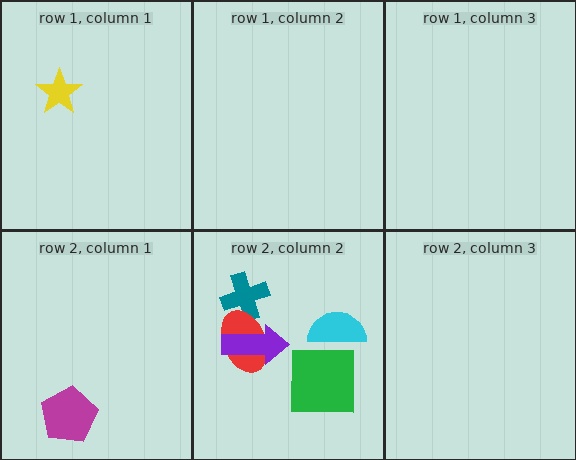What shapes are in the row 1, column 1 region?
The yellow star.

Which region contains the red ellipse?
The row 2, column 2 region.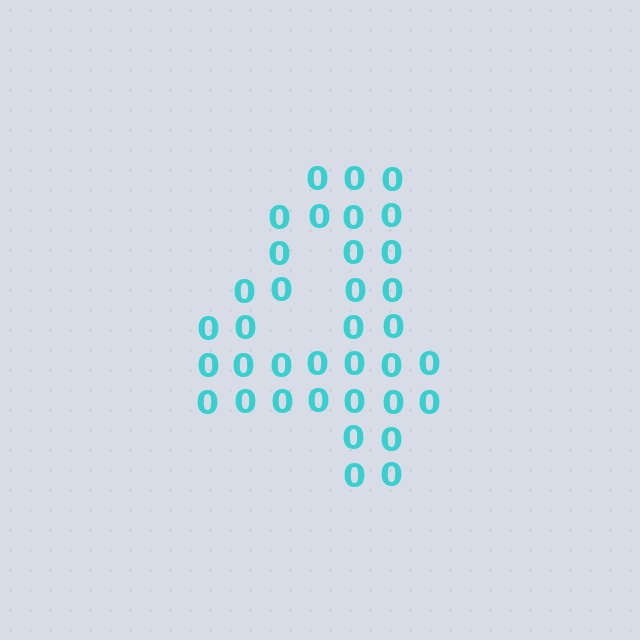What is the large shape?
The large shape is the digit 4.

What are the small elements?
The small elements are digit 0's.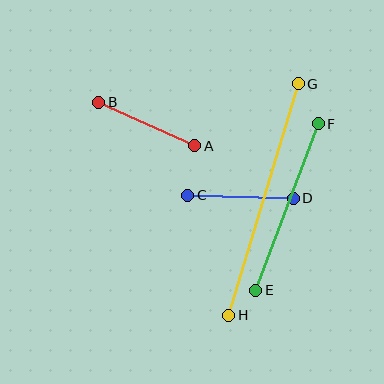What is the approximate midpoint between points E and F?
The midpoint is at approximately (287, 207) pixels.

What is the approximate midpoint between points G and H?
The midpoint is at approximately (263, 199) pixels.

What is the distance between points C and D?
The distance is approximately 105 pixels.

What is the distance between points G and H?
The distance is approximately 242 pixels.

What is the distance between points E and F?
The distance is approximately 178 pixels.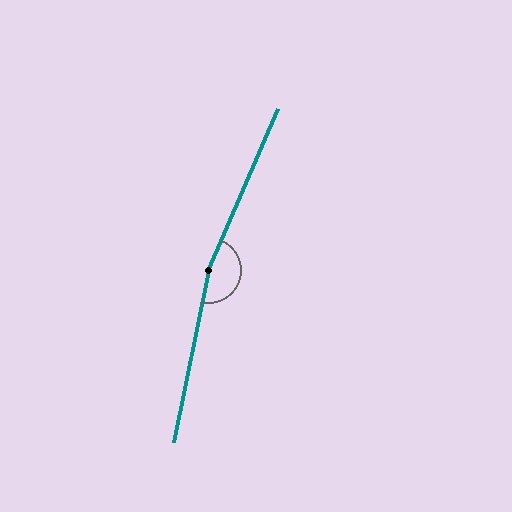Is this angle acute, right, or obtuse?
It is obtuse.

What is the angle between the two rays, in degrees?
Approximately 168 degrees.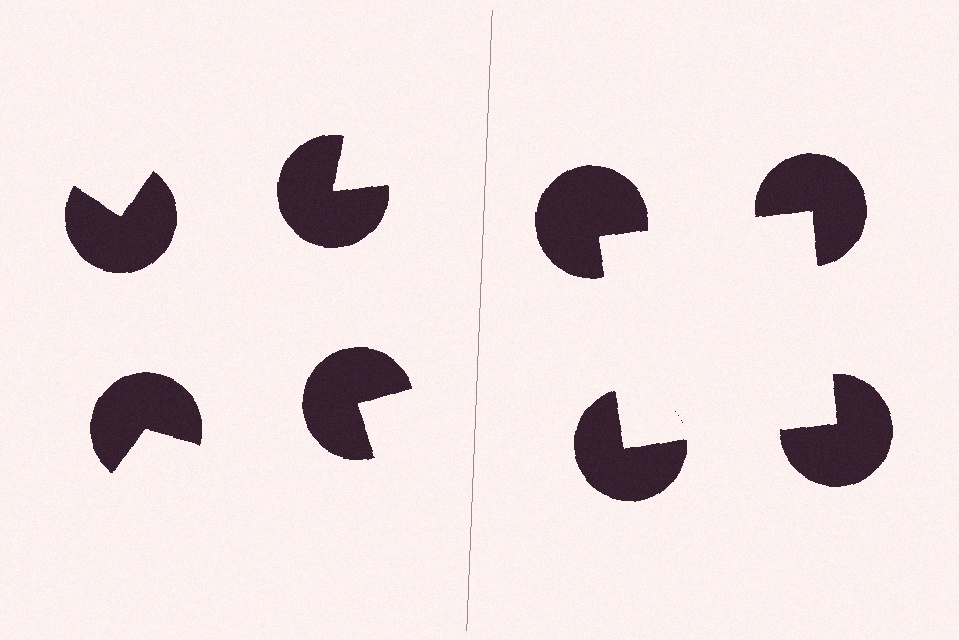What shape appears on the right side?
An illusory square.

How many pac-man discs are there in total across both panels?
8 — 4 on each side.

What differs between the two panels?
The pac-man discs are positioned identically on both sides; only the wedge orientations differ. On the right they align to a square; on the left they are misaligned.